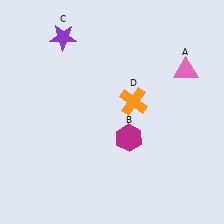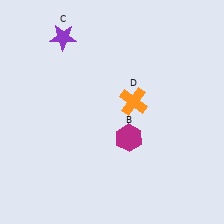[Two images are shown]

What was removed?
The pink triangle (A) was removed in Image 2.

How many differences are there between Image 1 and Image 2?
There is 1 difference between the two images.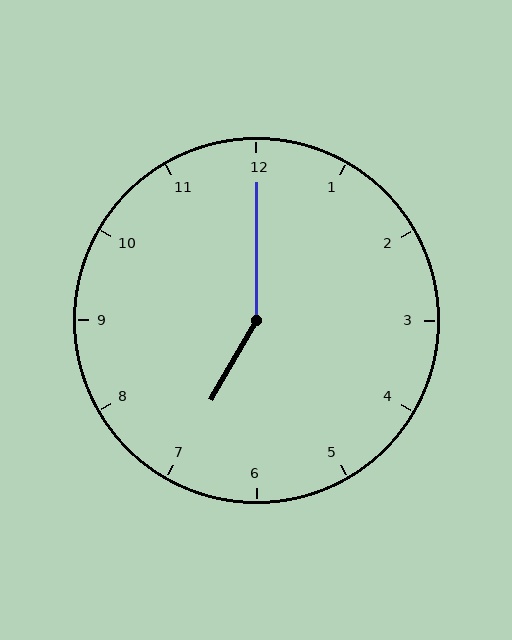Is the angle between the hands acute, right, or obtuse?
It is obtuse.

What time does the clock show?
7:00.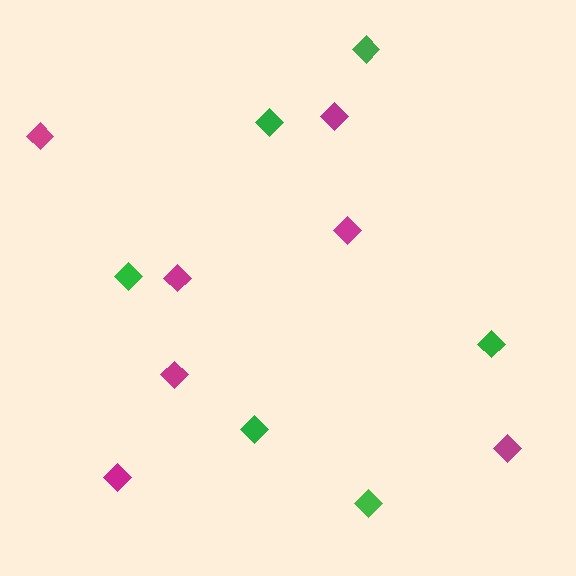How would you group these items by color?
There are 2 groups: one group of green diamonds (6) and one group of magenta diamonds (7).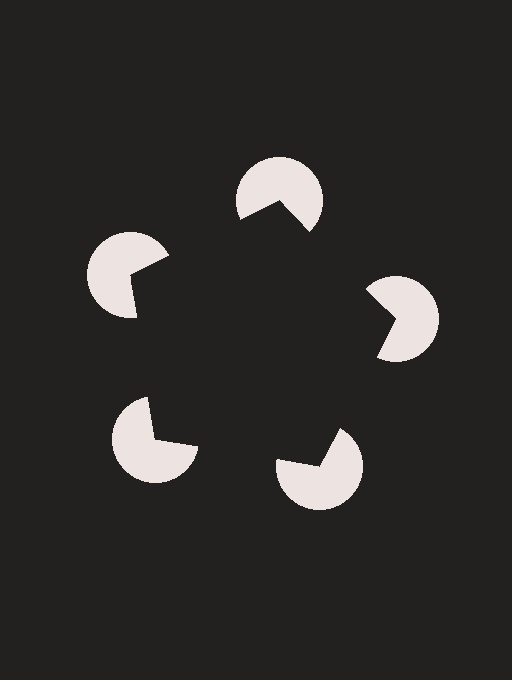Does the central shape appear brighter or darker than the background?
It typically appears slightly darker than the background, even though no actual brightness change is drawn.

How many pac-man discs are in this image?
There are 5 — one at each vertex of the illusory pentagon.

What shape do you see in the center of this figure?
An illusory pentagon — its edges are inferred from the aligned wedge cuts in the pac-man discs, not physically drawn.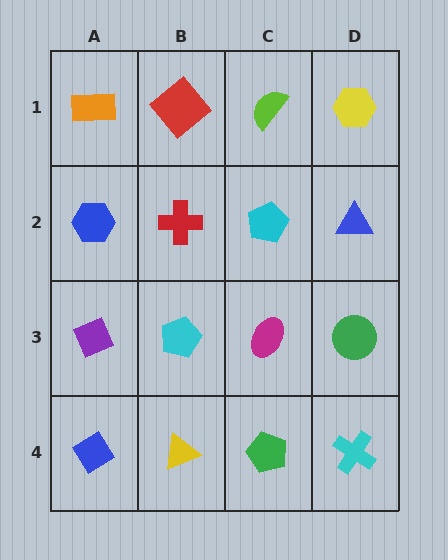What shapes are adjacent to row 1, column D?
A blue triangle (row 2, column D), a lime semicircle (row 1, column C).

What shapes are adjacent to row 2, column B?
A red diamond (row 1, column B), a cyan pentagon (row 3, column B), a blue hexagon (row 2, column A), a cyan pentagon (row 2, column C).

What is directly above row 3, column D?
A blue triangle.